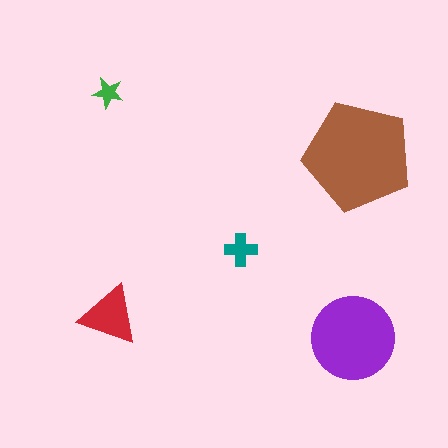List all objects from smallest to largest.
The green star, the teal cross, the red triangle, the purple circle, the brown pentagon.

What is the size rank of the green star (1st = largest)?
5th.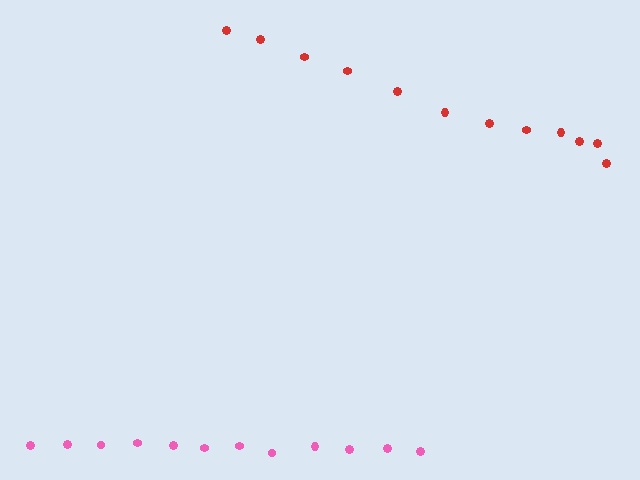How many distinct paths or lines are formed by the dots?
There are 2 distinct paths.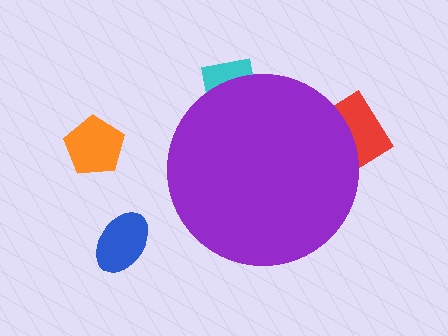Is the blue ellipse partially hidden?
No, the blue ellipse is fully visible.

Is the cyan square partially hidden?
Yes, the cyan square is partially hidden behind the purple circle.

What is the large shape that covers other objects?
A purple circle.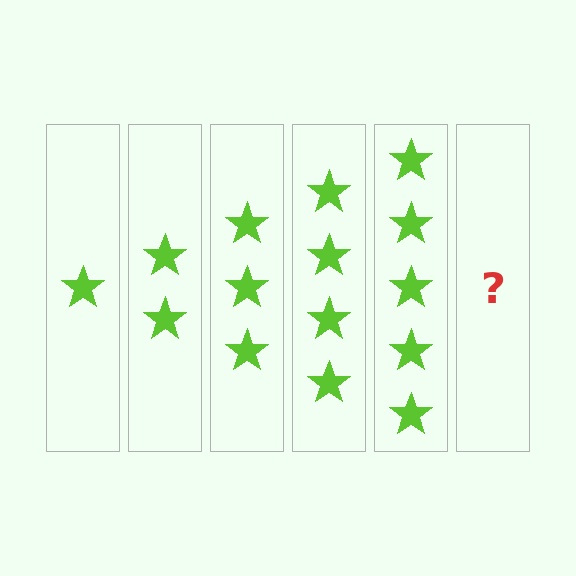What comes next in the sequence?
The next element should be 6 stars.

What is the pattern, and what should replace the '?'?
The pattern is that each step adds one more star. The '?' should be 6 stars.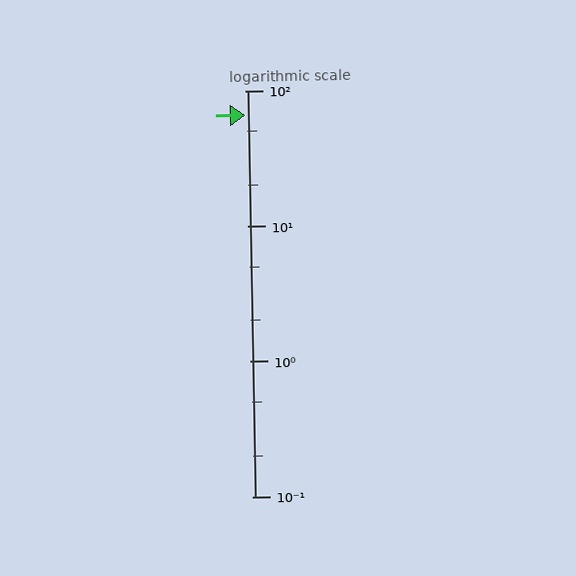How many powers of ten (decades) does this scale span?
The scale spans 3 decades, from 0.1 to 100.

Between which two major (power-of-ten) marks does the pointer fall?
The pointer is between 10 and 100.